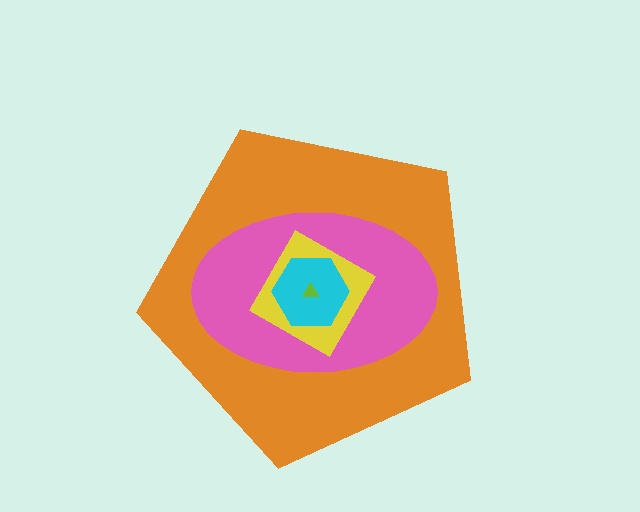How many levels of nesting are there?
5.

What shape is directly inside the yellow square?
The cyan hexagon.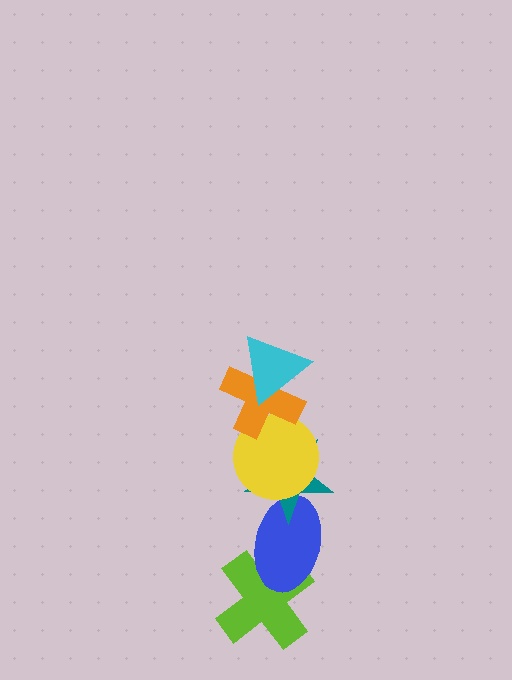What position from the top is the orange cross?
The orange cross is 2nd from the top.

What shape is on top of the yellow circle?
The orange cross is on top of the yellow circle.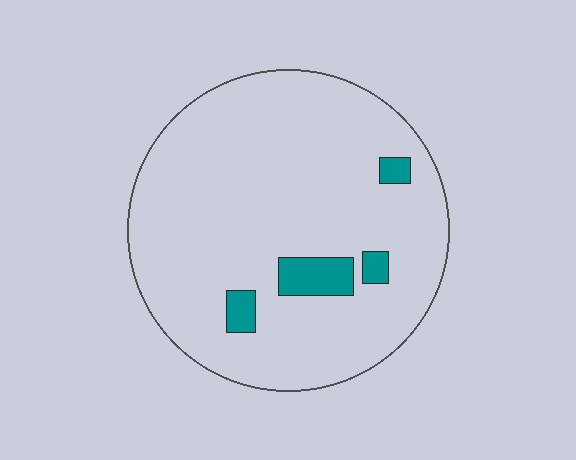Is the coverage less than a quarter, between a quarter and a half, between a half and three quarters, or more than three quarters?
Less than a quarter.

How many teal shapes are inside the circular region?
4.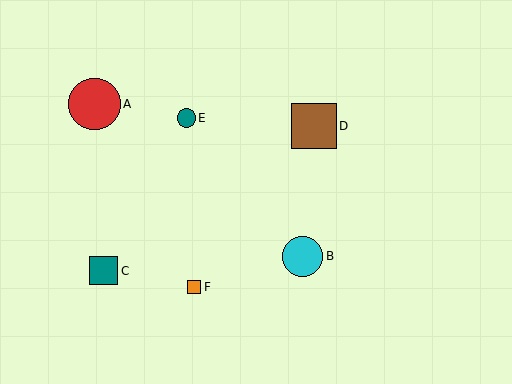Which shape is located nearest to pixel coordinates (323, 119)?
The brown square (labeled D) at (314, 126) is nearest to that location.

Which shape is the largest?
The red circle (labeled A) is the largest.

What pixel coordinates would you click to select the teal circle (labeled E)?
Click at (186, 118) to select the teal circle E.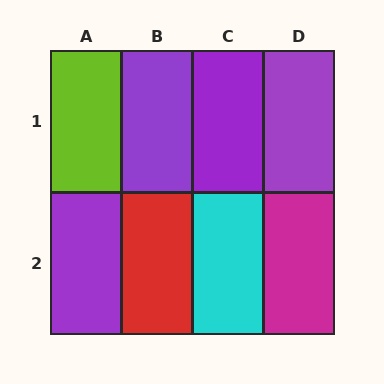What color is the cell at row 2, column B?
Red.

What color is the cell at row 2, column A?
Purple.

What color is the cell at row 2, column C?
Cyan.